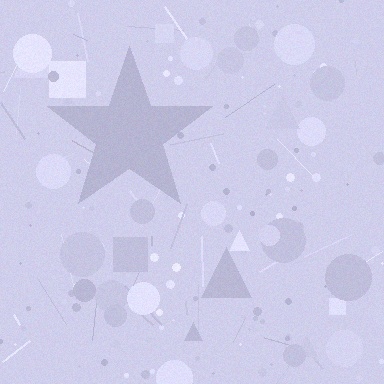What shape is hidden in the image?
A star is hidden in the image.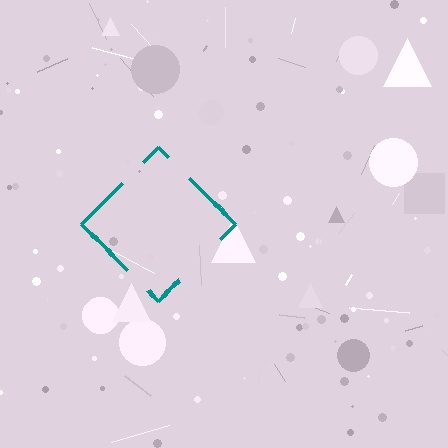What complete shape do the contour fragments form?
The contour fragments form a diamond.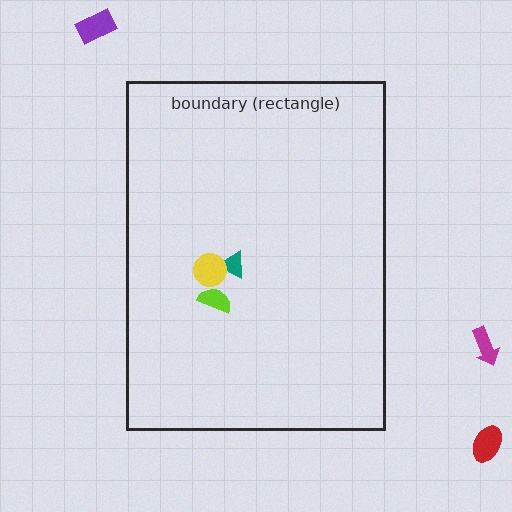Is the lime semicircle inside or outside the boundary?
Inside.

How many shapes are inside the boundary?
3 inside, 3 outside.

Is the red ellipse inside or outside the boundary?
Outside.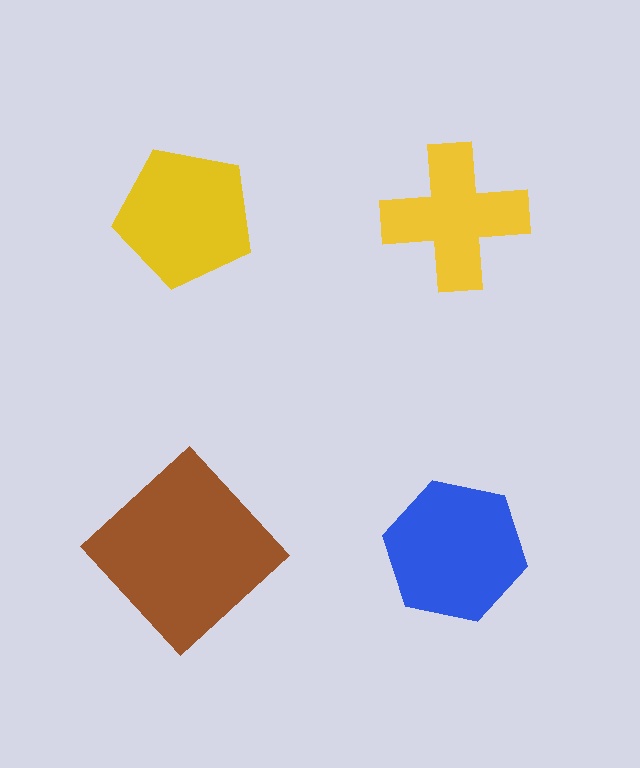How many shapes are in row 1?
2 shapes.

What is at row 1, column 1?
A yellow pentagon.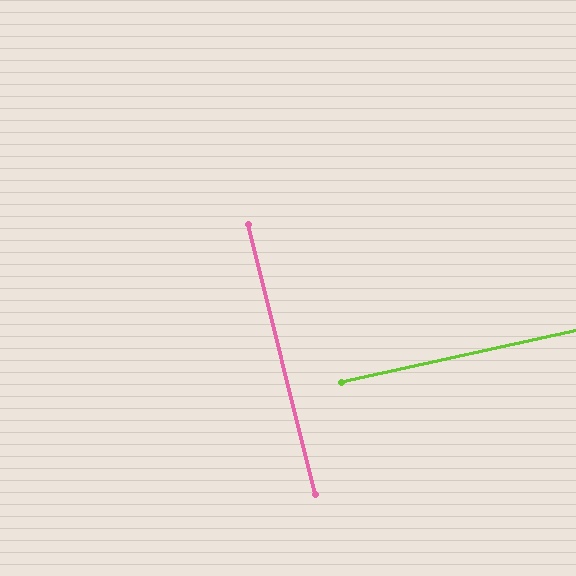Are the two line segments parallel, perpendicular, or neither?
Perpendicular — they meet at approximately 89°.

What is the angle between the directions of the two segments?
Approximately 89 degrees.